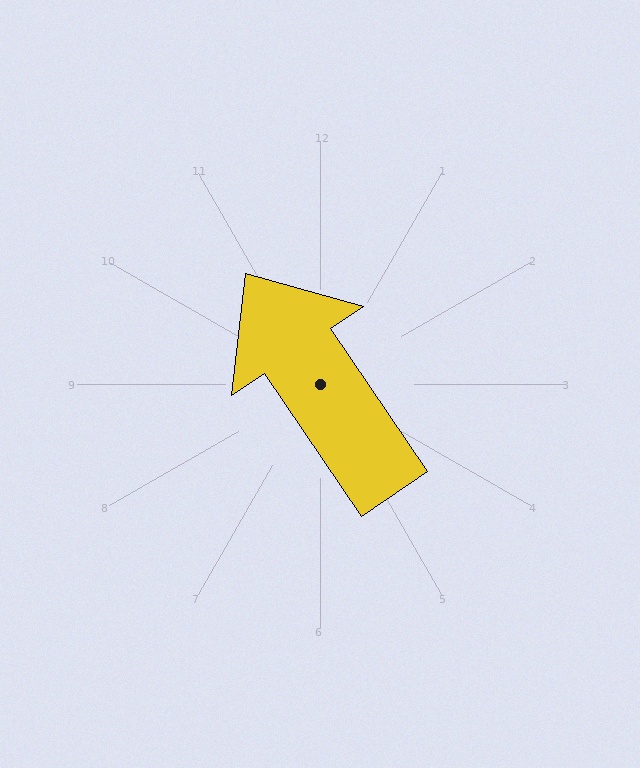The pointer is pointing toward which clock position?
Roughly 11 o'clock.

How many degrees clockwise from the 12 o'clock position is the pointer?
Approximately 326 degrees.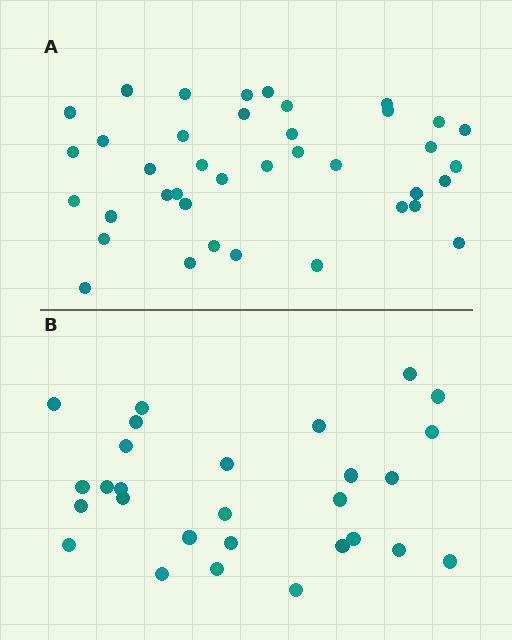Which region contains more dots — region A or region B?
Region A (the top region) has more dots.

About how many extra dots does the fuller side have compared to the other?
Region A has roughly 12 or so more dots than region B.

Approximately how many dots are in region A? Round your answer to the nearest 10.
About 40 dots. (The exact count is 39, which rounds to 40.)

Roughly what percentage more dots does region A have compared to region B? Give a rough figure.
About 40% more.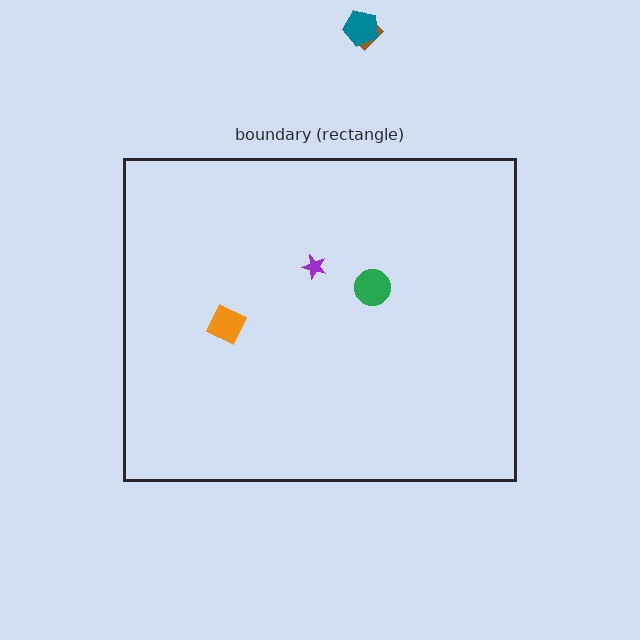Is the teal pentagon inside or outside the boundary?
Outside.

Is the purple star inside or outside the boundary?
Inside.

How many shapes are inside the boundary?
3 inside, 2 outside.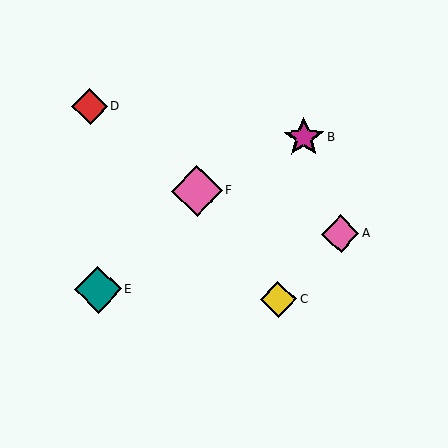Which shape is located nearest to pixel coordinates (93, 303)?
The teal diamond (labeled E) at (98, 289) is nearest to that location.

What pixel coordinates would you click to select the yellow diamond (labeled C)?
Click at (279, 299) to select the yellow diamond C.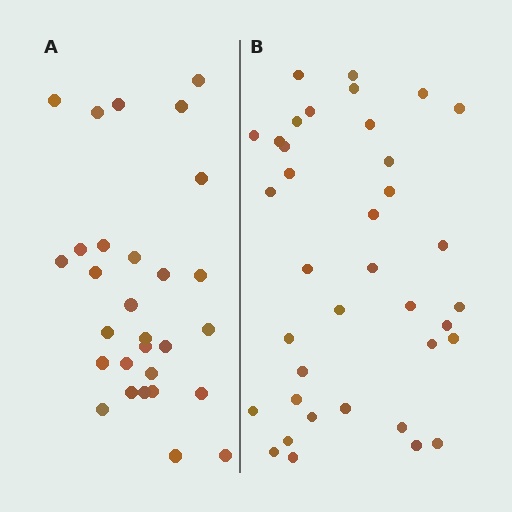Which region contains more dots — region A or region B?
Region B (the right region) has more dots.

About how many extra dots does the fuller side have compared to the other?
Region B has roughly 8 or so more dots than region A.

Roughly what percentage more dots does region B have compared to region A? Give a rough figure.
About 30% more.